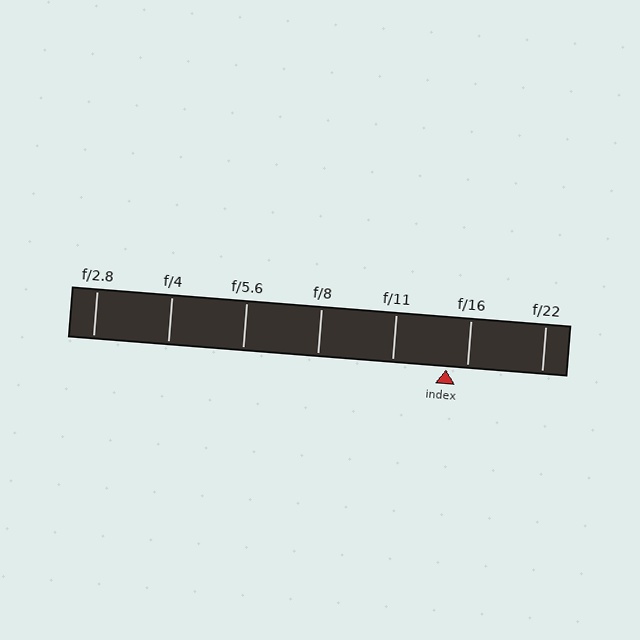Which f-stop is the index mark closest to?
The index mark is closest to f/16.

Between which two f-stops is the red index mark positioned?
The index mark is between f/11 and f/16.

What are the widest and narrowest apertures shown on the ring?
The widest aperture shown is f/2.8 and the narrowest is f/22.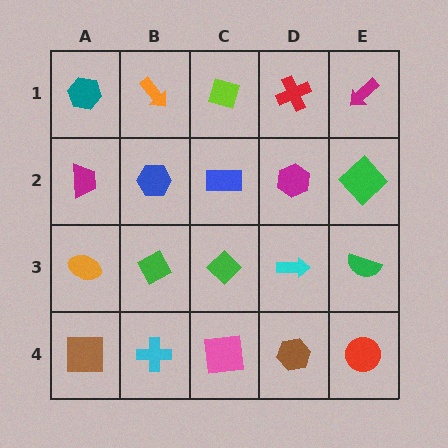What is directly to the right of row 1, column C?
A red cross.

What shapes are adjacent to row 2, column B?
An orange arrow (row 1, column B), a green diamond (row 3, column B), a magenta trapezoid (row 2, column A), a blue rectangle (row 2, column C).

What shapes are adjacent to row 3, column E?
A green diamond (row 2, column E), a red circle (row 4, column E), a cyan arrow (row 3, column D).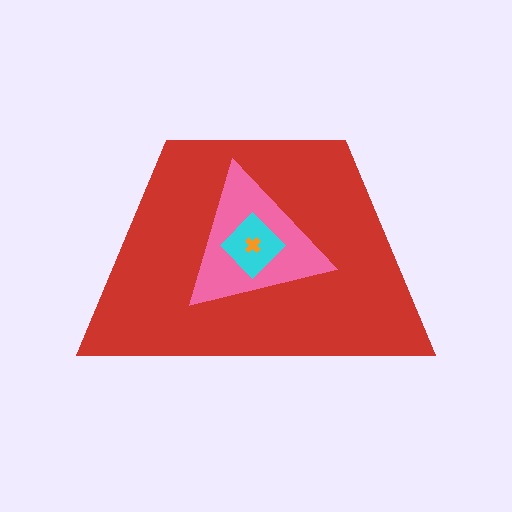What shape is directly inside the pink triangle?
The cyan diamond.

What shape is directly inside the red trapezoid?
The pink triangle.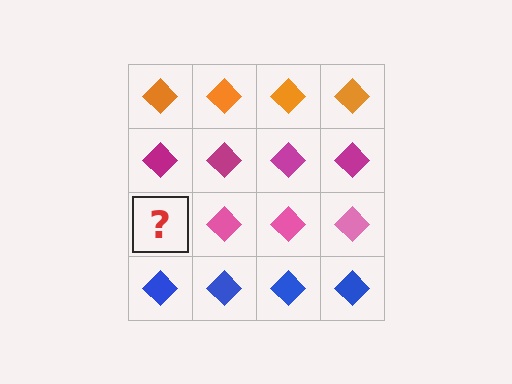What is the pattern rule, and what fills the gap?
The rule is that each row has a consistent color. The gap should be filled with a pink diamond.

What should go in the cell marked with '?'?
The missing cell should contain a pink diamond.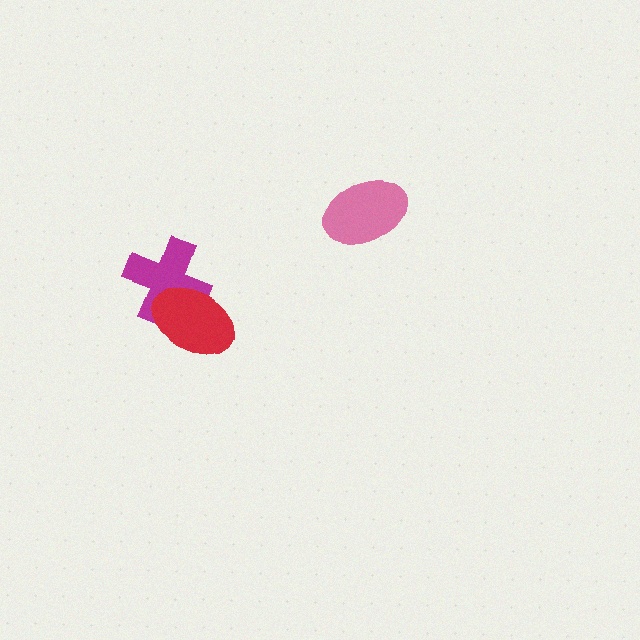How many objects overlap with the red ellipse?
1 object overlaps with the red ellipse.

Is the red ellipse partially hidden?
No, no other shape covers it.